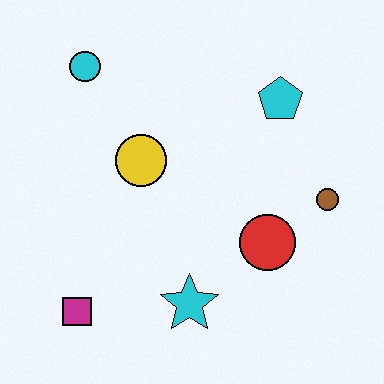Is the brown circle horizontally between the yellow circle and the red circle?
No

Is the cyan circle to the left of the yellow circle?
Yes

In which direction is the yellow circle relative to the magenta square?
The yellow circle is above the magenta square.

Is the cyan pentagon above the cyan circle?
No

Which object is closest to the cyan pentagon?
The brown circle is closest to the cyan pentagon.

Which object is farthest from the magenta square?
The cyan pentagon is farthest from the magenta square.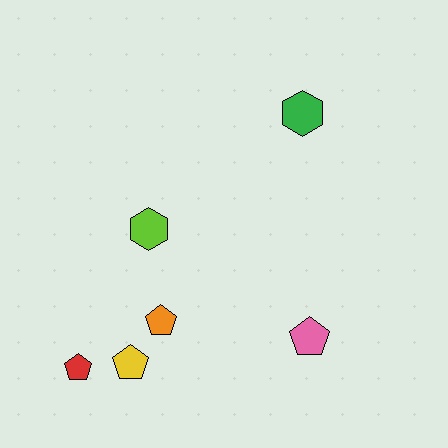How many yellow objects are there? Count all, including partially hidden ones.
There is 1 yellow object.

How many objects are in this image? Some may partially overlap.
There are 6 objects.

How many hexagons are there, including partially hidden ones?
There are 2 hexagons.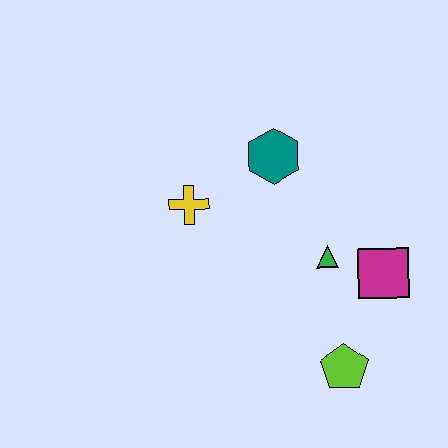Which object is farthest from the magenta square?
The yellow cross is farthest from the magenta square.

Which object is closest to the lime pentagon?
The magenta square is closest to the lime pentagon.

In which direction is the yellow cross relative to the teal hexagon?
The yellow cross is to the left of the teal hexagon.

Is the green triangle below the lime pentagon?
No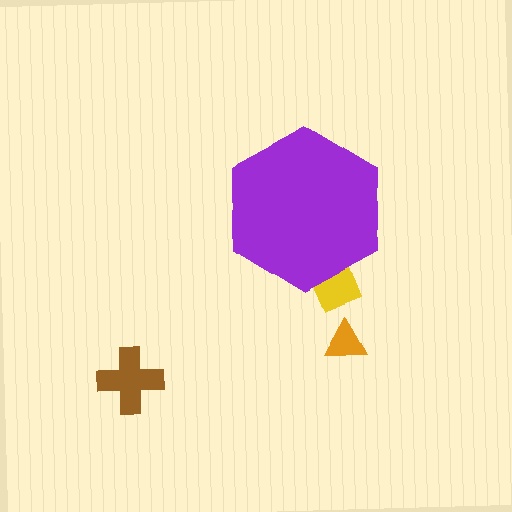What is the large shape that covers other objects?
A purple hexagon.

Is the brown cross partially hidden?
No, the brown cross is fully visible.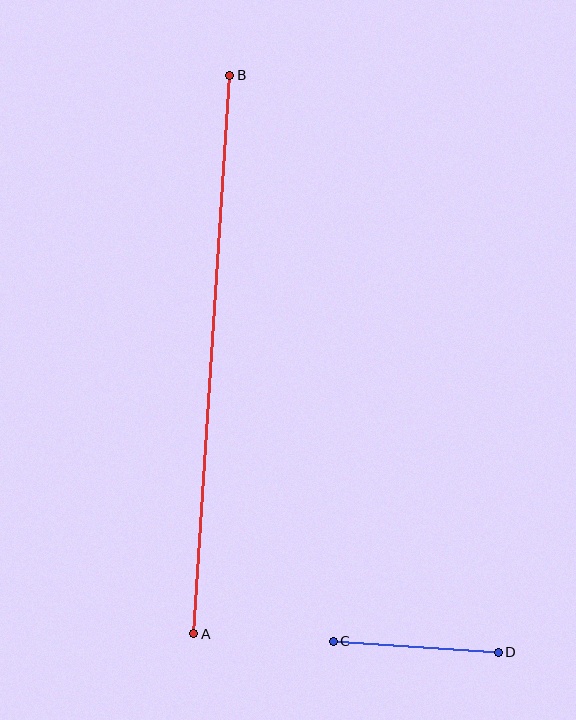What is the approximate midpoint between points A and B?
The midpoint is at approximately (212, 354) pixels.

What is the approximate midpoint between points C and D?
The midpoint is at approximately (416, 647) pixels.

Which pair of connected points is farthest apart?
Points A and B are farthest apart.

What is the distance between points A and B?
The distance is approximately 560 pixels.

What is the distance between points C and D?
The distance is approximately 165 pixels.